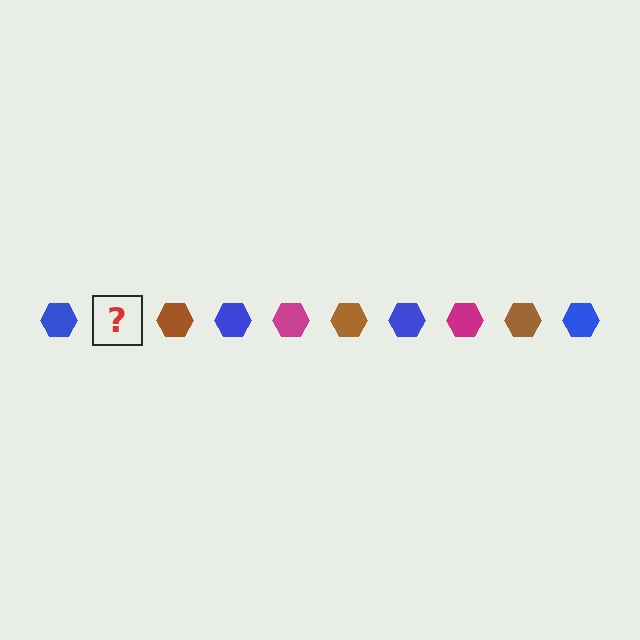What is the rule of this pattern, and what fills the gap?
The rule is that the pattern cycles through blue, magenta, brown hexagons. The gap should be filled with a magenta hexagon.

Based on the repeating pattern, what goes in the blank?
The blank should be a magenta hexagon.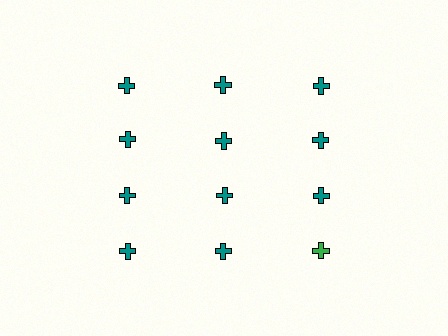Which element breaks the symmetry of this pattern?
The green cross in the fourth row, center column breaks the symmetry. All other shapes are teal crosses.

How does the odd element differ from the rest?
It has a different color: green instead of teal.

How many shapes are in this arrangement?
There are 12 shapes arranged in a grid pattern.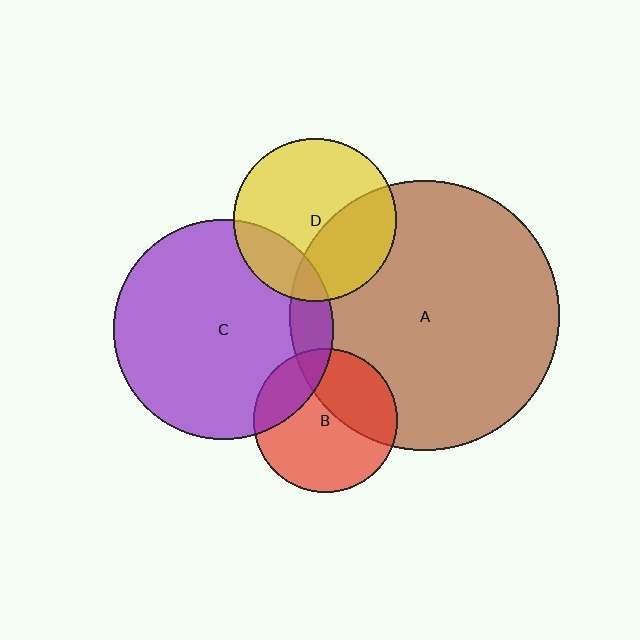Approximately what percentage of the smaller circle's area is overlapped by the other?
Approximately 35%.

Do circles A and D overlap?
Yes.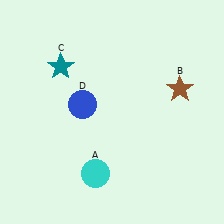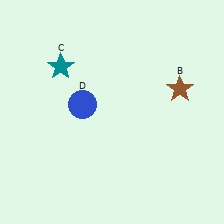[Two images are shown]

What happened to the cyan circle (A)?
The cyan circle (A) was removed in Image 2. It was in the bottom-left area of Image 1.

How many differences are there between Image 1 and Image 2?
There is 1 difference between the two images.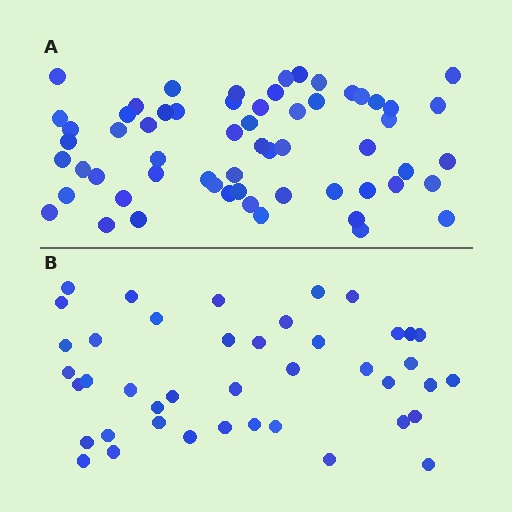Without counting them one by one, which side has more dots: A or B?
Region A (the top region) has more dots.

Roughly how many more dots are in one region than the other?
Region A has approximately 20 more dots than region B.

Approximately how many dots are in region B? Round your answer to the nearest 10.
About 40 dots. (The exact count is 42, which rounds to 40.)